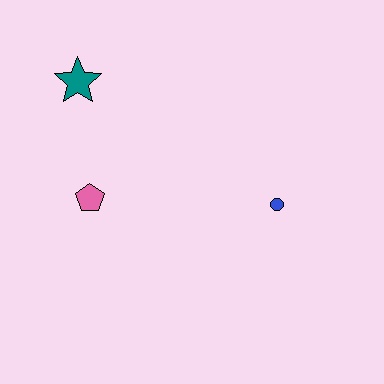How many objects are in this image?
There are 3 objects.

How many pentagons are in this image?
There is 1 pentagon.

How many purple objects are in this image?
There are no purple objects.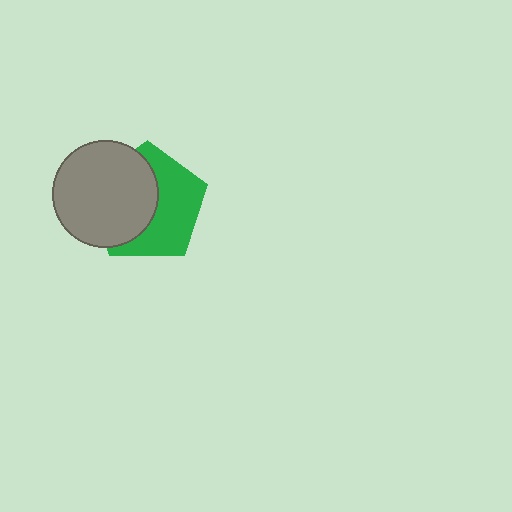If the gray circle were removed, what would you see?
You would see the complete green pentagon.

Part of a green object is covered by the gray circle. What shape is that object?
It is a pentagon.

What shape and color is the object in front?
The object in front is a gray circle.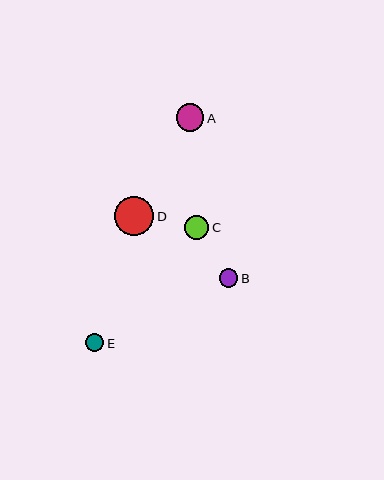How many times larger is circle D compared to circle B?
Circle D is approximately 2.1 times the size of circle B.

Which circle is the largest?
Circle D is the largest with a size of approximately 39 pixels.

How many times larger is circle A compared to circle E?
Circle A is approximately 1.5 times the size of circle E.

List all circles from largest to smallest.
From largest to smallest: D, A, C, B, E.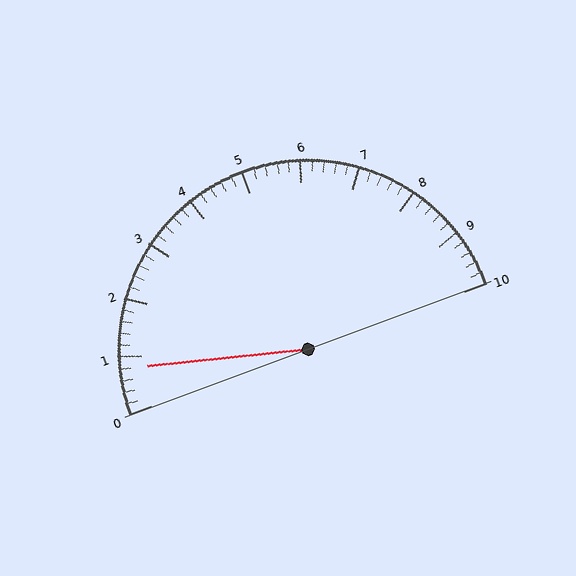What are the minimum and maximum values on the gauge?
The gauge ranges from 0 to 10.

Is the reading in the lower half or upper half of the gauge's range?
The reading is in the lower half of the range (0 to 10).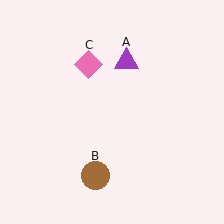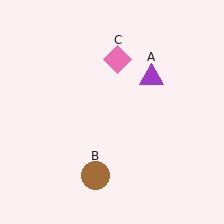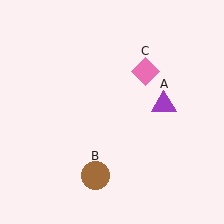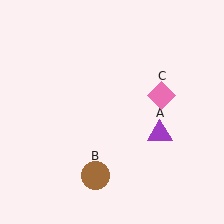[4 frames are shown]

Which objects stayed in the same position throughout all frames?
Brown circle (object B) remained stationary.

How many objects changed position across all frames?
2 objects changed position: purple triangle (object A), pink diamond (object C).